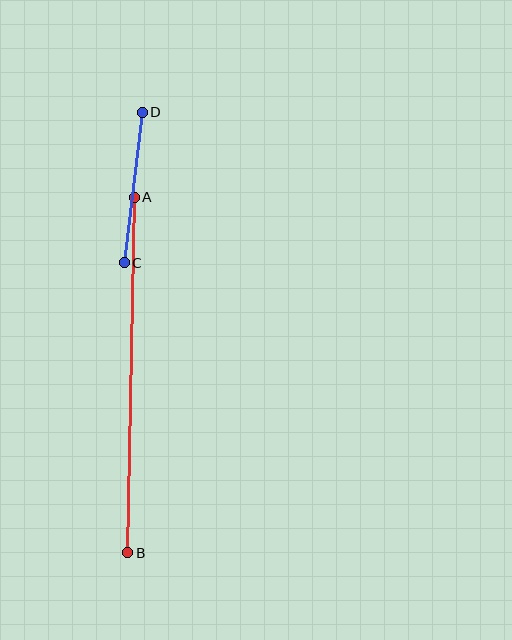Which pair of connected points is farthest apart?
Points A and B are farthest apart.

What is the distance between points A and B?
The distance is approximately 356 pixels.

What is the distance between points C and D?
The distance is approximately 151 pixels.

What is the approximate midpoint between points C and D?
The midpoint is at approximately (133, 187) pixels.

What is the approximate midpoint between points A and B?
The midpoint is at approximately (131, 375) pixels.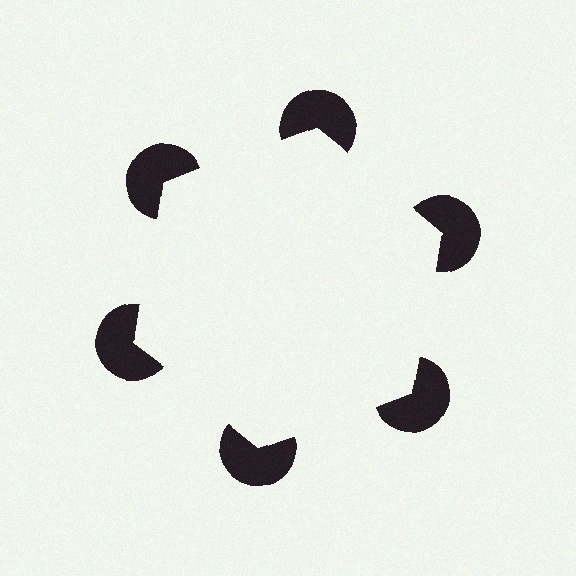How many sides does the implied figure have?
6 sides.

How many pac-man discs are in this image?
There are 6 — one at each vertex of the illusory hexagon.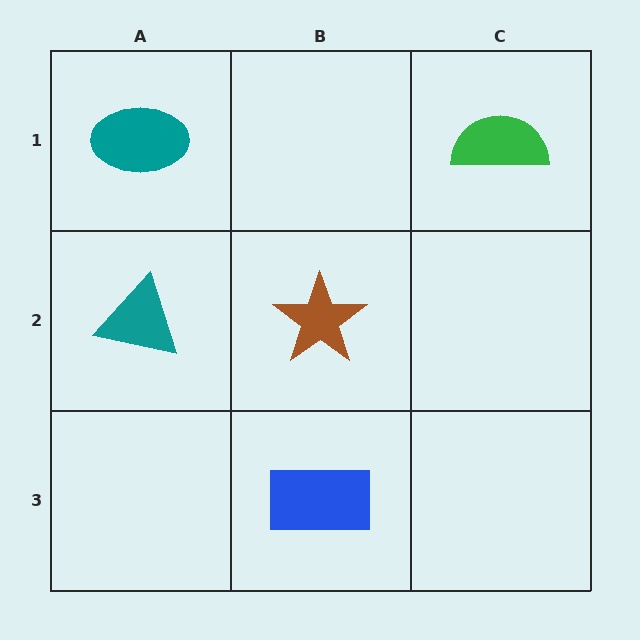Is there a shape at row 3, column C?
No, that cell is empty.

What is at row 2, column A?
A teal triangle.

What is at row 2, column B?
A brown star.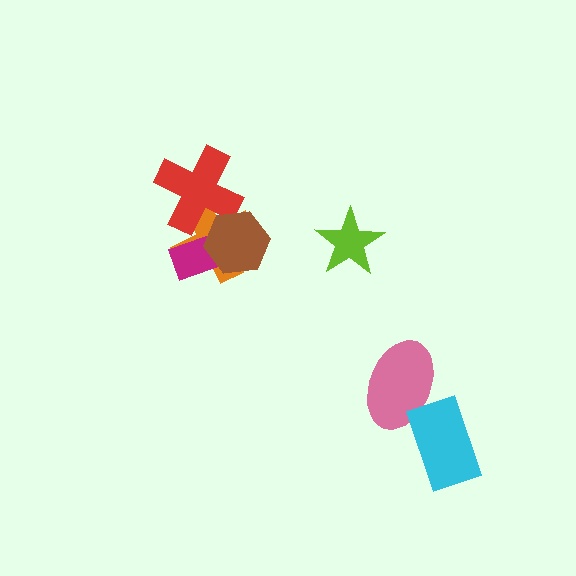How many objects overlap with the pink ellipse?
1 object overlaps with the pink ellipse.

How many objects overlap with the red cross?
2 objects overlap with the red cross.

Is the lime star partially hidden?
No, no other shape covers it.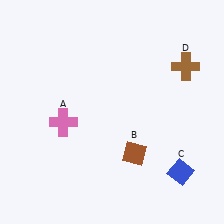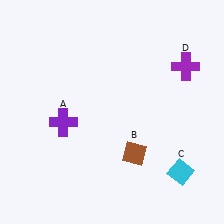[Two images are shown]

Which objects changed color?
A changed from pink to purple. C changed from blue to cyan. D changed from brown to purple.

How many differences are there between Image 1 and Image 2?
There are 3 differences between the two images.